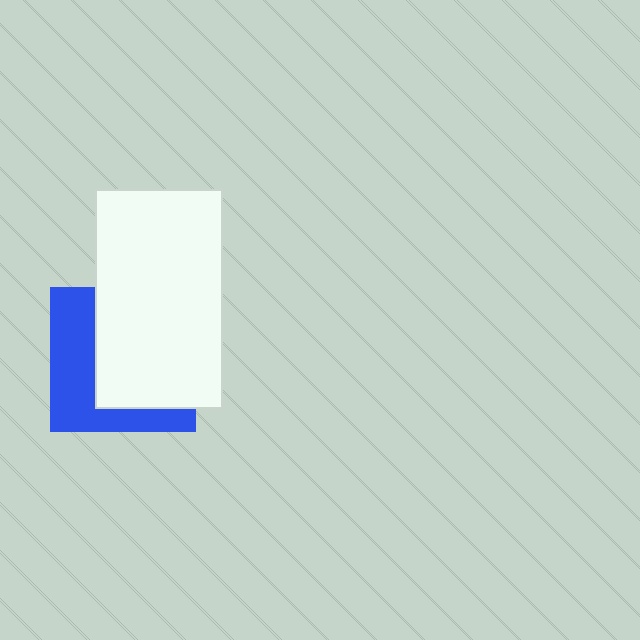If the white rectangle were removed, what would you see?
You would see the complete blue square.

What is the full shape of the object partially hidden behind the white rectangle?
The partially hidden object is a blue square.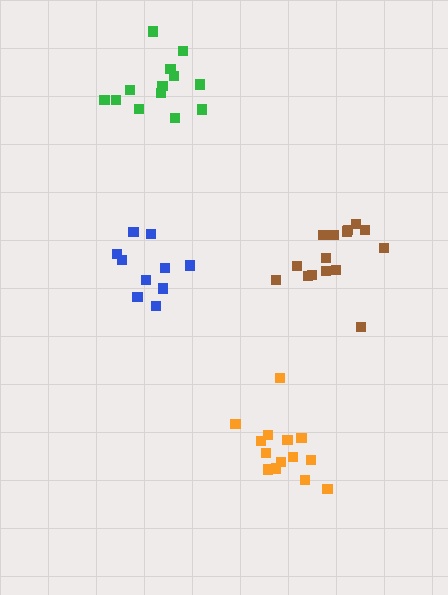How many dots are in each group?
Group 1: 15 dots, Group 2: 15 dots, Group 3: 10 dots, Group 4: 13 dots (53 total).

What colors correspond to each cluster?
The clusters are colored: brown, orange, blue, green.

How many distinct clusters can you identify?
There are 4 distinct clusters.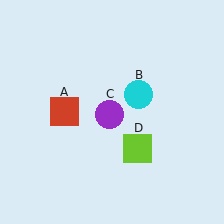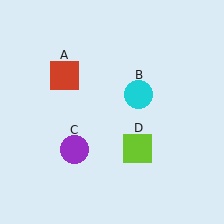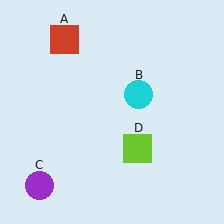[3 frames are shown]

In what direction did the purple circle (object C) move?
The purple circle (object C) moved down and to the left.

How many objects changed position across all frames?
2 objects changed position: red square (object A), purple circle (object C).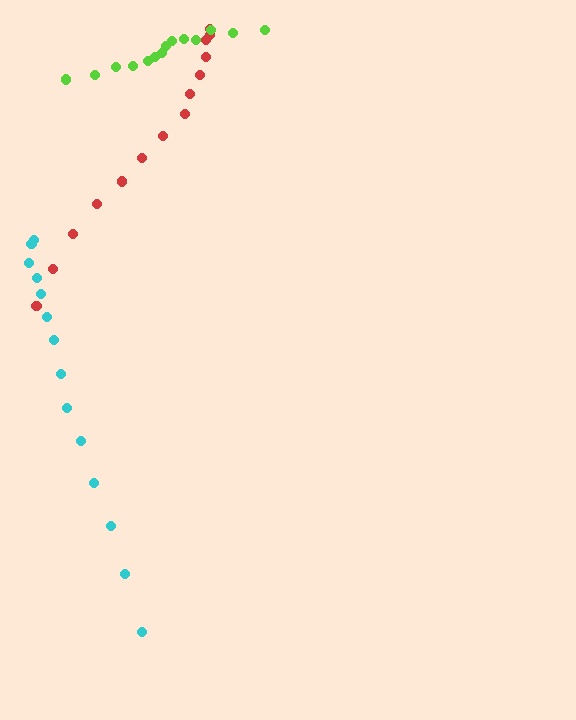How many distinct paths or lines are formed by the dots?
There are 3 distinct paths.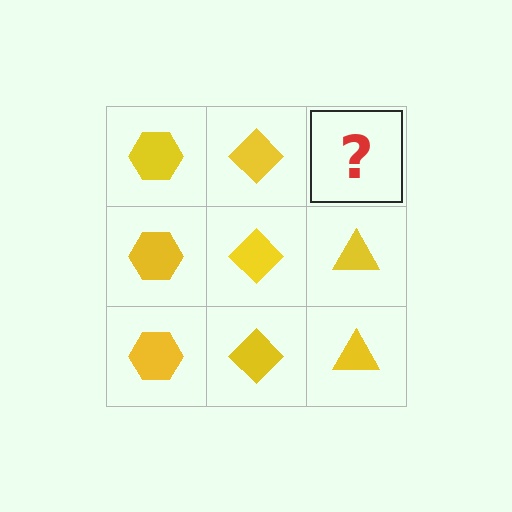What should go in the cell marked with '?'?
The missing cell should contain a yellow triangle.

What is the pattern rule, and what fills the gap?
The rule is that each column has a consistent shape. The gap should be filled with a yellow triangle.